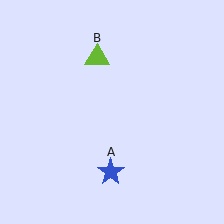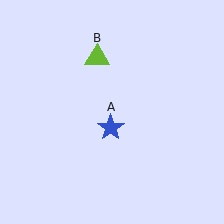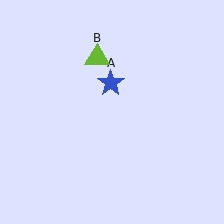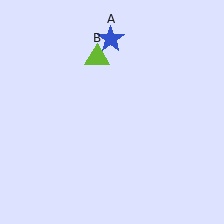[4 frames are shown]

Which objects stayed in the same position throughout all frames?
Lime triangle (object B) remained stationary.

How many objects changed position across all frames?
1 object changed position: blue star (object A).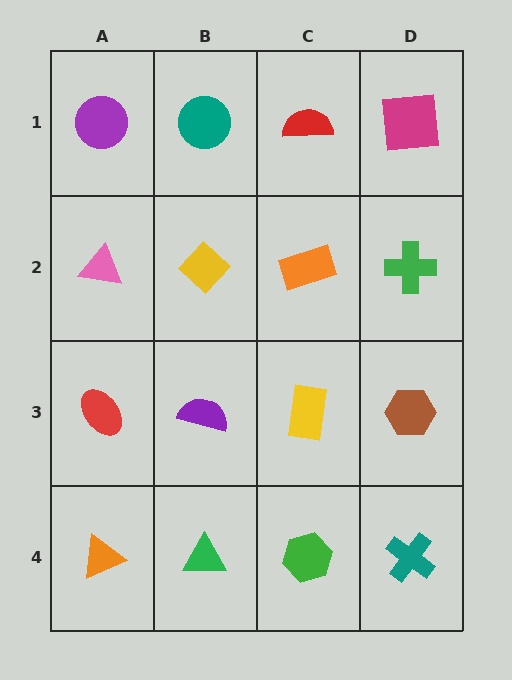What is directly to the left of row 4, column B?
An orange triangle.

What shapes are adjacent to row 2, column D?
A magenta square (row 1, column D), a brown hexagon (row 3, column D), an orange rectangle (row 2, column C).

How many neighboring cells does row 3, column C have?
4.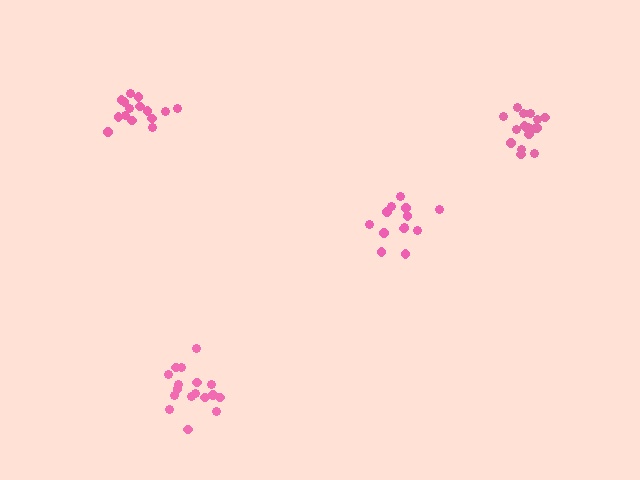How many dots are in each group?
Group 1: 17 dots, Group 2: 17 dots, Group 3: 15 dots, Group 4: 13 dots (62 total).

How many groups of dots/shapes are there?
There are 4 groups.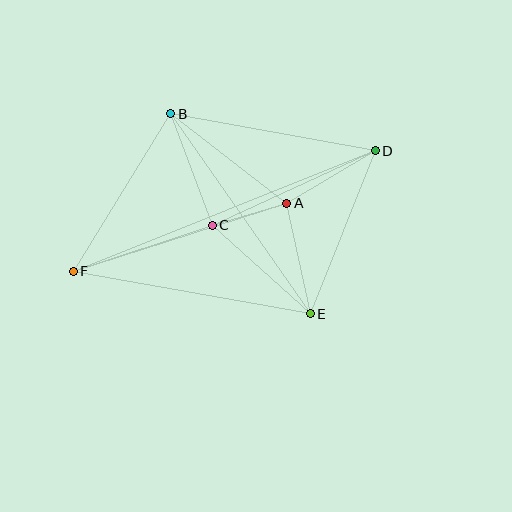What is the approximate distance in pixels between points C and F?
The distance between C and F is approximately 146 pixels.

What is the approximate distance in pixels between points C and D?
The distance between C and D is approximately 180 pixels.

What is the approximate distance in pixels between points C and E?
The distance between C and E is approximately 132 pixels.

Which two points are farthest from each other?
Points D and F are farthest from each other.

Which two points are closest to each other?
Points A and C are closest to each other.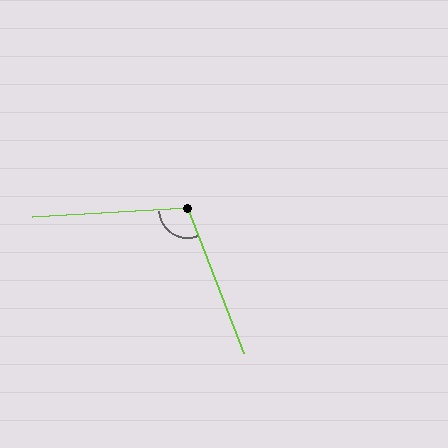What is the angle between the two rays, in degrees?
Approximately 108 degrees.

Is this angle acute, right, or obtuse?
It is obtuse.